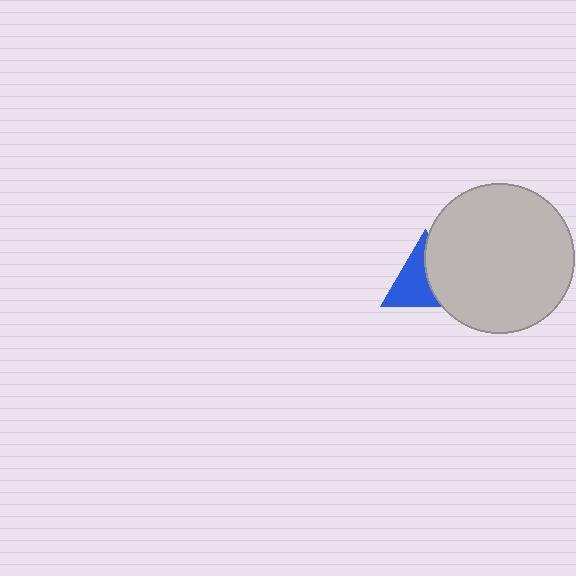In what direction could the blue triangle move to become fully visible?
The blue triangle could move left. That would shift it out from behind the light gray circle entirely.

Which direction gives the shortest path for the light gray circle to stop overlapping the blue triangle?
Moving right gives the shortest separation.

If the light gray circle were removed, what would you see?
You would see the complete blue triangle.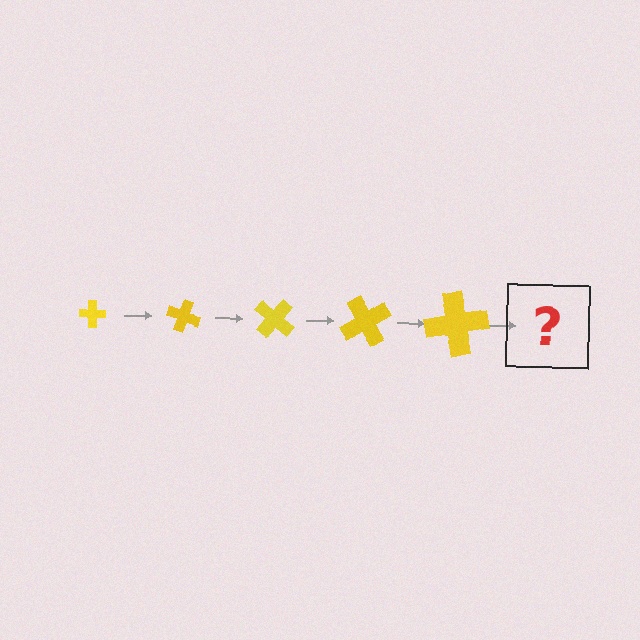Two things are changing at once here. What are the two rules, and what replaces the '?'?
The two rules are that the cross grows larger each step and it rotates 20 degrees each step. The '?' should be a cross, larger than the previous one and rotated 100 degrees from the start.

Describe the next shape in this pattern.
It should be a cross, larger than the previous one and rotated 100 degrees from the start.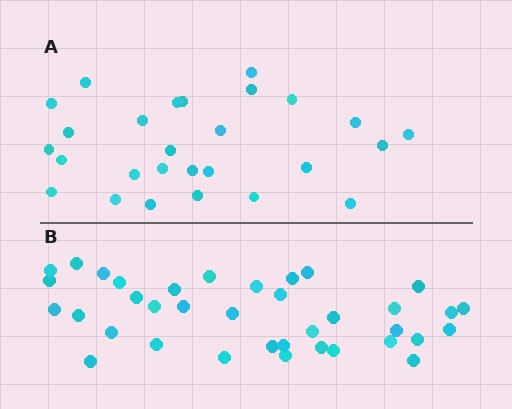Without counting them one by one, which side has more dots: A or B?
Region B (the bottom region) has more dots.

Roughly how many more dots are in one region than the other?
Region B has roughly 10 or so more dots than region A.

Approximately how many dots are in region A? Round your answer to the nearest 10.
About 30 dots. (The exact count is 27, which rounds to 30.)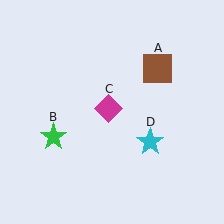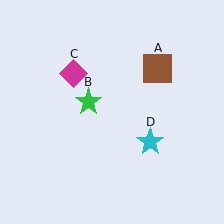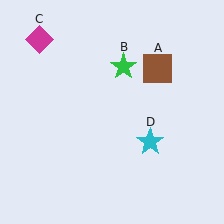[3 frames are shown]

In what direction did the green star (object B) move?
The green star (object B) moved up and to the right.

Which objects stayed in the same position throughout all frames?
Brown square (object A) and cyan star (object D) remained stationary.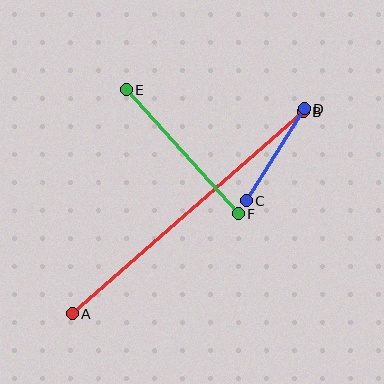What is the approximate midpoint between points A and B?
The midpoint is at approximately (188, 213) pixels.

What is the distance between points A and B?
The distance is approximately 307 pixels.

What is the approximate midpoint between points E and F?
The midpoint is at approximately (182, 152) pixels.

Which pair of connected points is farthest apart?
Points A and B are farthest apart.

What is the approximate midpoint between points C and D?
The midpoint is at approximately (275, 155) pixels.